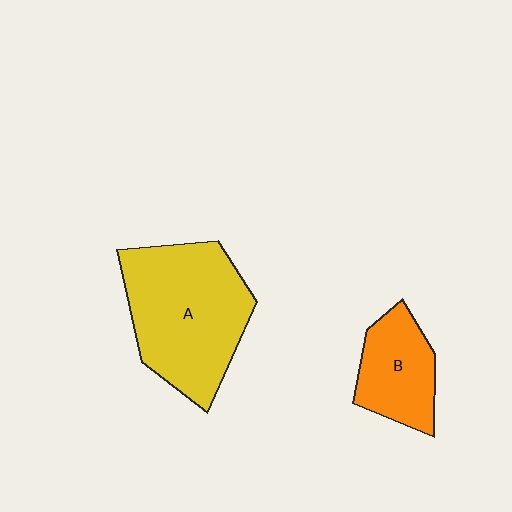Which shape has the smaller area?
Shape B (orange).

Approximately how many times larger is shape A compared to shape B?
Approximately 2.0 times.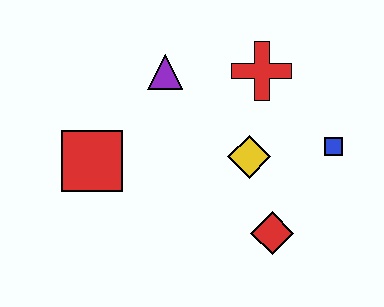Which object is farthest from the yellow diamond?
The red square is farthest from the yellow diamond.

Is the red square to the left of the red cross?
Yes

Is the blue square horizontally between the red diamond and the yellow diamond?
No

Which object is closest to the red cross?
The yellow diamond is closest to the red cross.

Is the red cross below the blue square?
No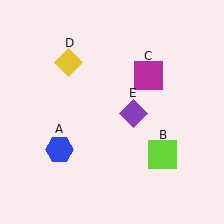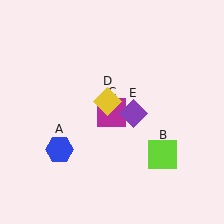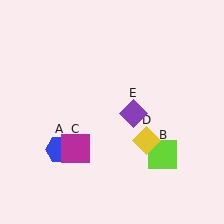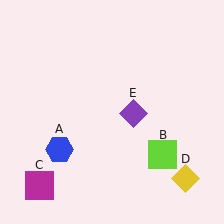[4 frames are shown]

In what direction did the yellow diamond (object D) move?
The yellow diamond (object D) moved down and to the right.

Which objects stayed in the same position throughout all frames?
Blue hexagon (object A) and lime square (object B) and purple diamond (object E) remained stationary.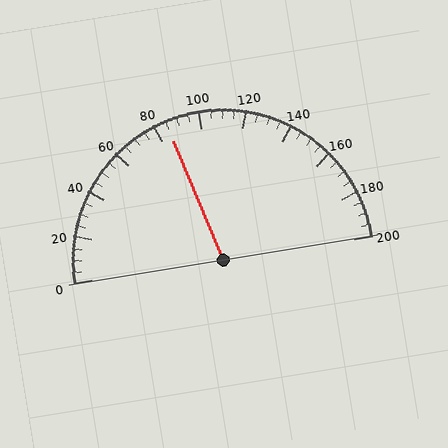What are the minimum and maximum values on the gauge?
The gauge ranges from 0 to 200.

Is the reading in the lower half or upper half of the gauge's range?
The reading is in the lower half of the range (0 to 200).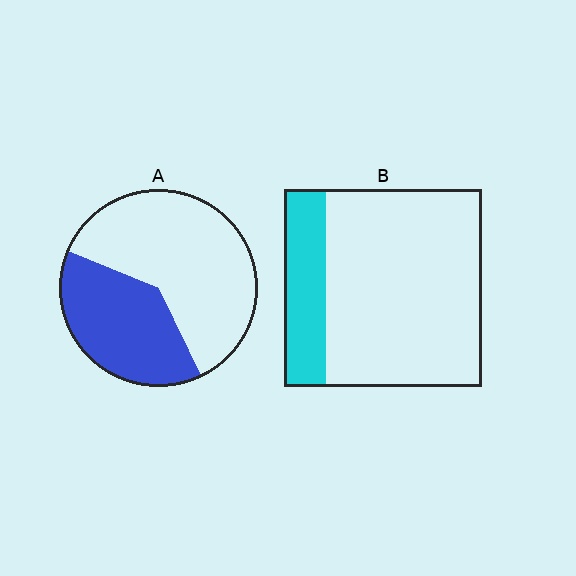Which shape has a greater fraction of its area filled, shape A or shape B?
Shape A.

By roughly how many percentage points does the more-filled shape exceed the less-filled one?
By roughly 15 percentage points (A over B).